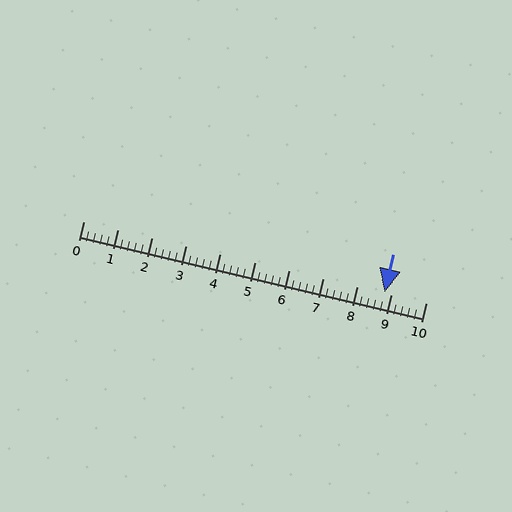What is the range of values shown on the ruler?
The ruler shows values from 0 to 10.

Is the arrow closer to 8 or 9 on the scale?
The arrow is closer to 9.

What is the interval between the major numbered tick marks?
The major tick marks are spaced 1 units apart.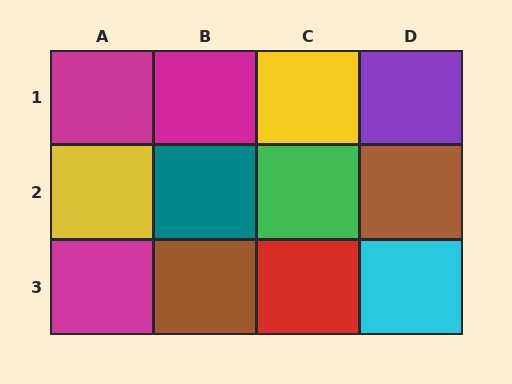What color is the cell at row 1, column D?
Purple.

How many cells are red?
1 cell is red.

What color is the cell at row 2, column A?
Yellow.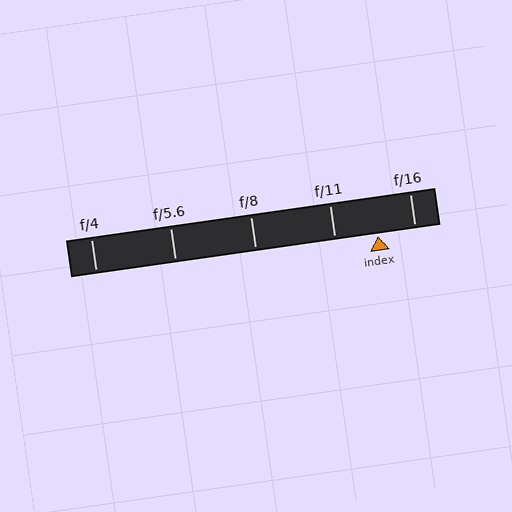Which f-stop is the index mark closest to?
The index mark is closest to f/16.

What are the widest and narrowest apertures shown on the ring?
The widest aperture shown is f/4 and the narrowest is f/16.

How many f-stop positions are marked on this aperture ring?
There are 5 f-stop positions marked.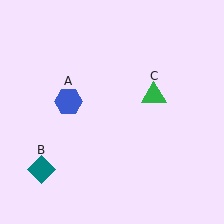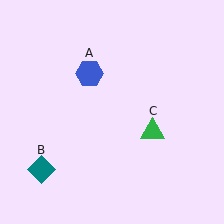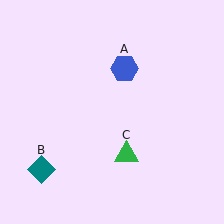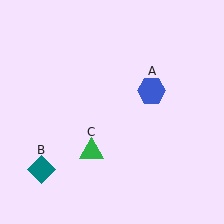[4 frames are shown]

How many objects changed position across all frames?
2 objects changed position: blue hexagon (object A), green triangle (object C).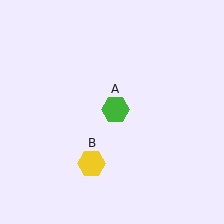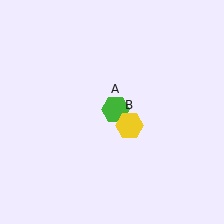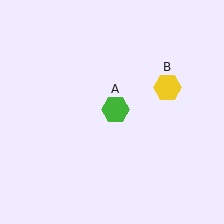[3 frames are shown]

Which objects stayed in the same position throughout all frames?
Green hexagon (object A) remained stationary.